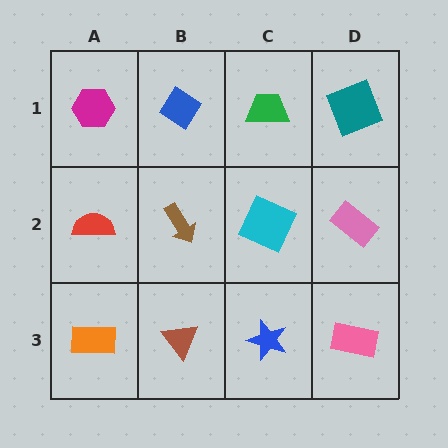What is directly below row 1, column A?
A red semicircle.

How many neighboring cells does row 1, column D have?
2.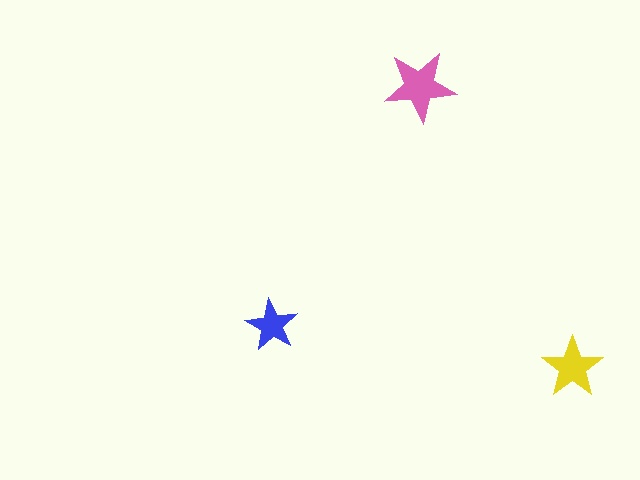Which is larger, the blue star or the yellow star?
The yellow one.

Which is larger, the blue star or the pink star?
The pink one.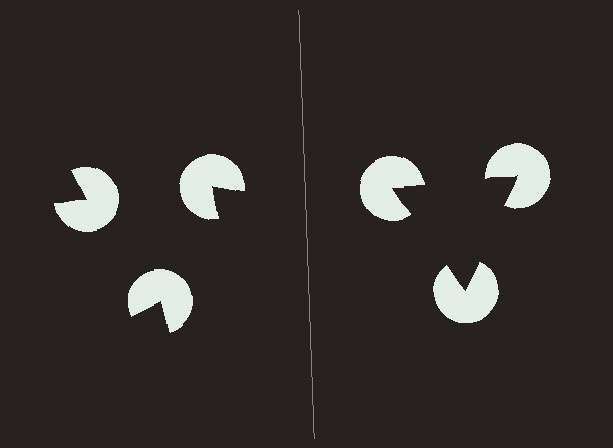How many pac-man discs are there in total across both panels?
6 — 3 on each side.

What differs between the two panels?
The pac-man discs are positioned identically on both sides; only the wedge orientations differ. On the right they align to a triangle; on the left they are misaligned.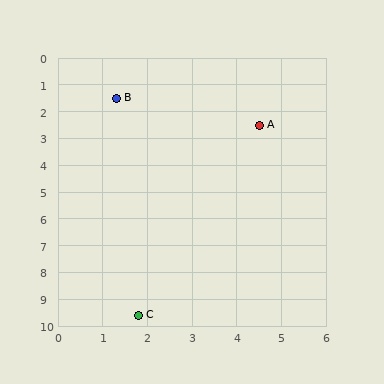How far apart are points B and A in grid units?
Points B and A are about 3.4 grid units apart.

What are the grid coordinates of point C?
Point C is at approximately (1.8, 9.6).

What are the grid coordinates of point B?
Point B is at approximately (1.3, 1.5).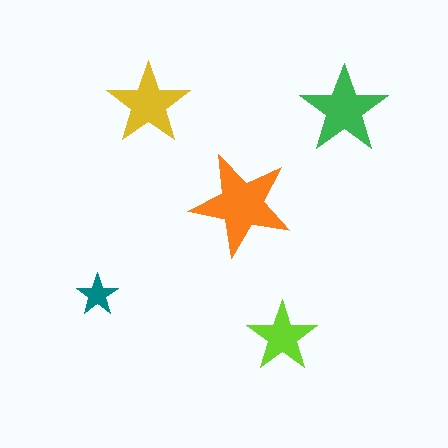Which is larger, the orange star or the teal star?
The orange one.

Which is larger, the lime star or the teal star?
The lime one.